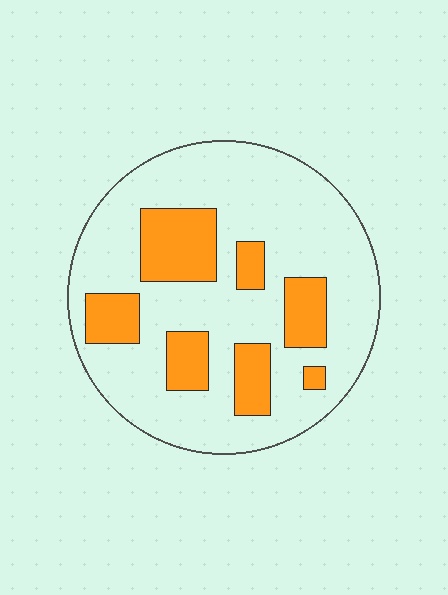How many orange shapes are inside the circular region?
7.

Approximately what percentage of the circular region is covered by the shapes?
Approximately 25%.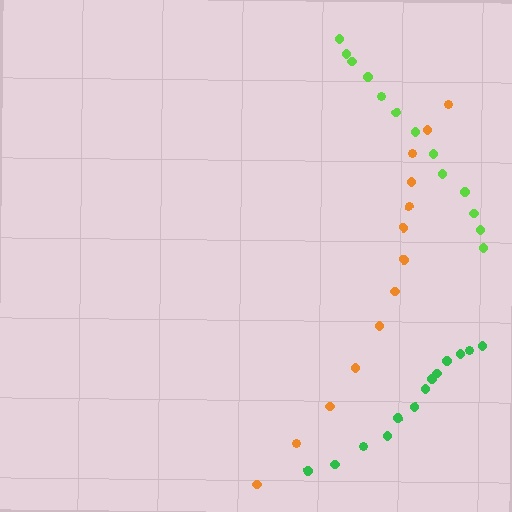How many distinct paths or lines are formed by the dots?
There are 3 distinct paths.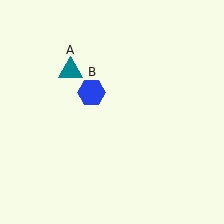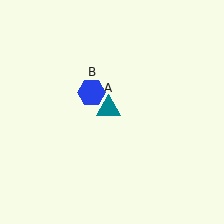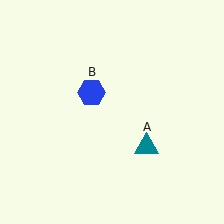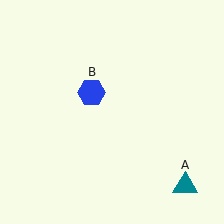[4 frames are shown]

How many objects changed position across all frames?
1 object changed position: teal triangle (object A).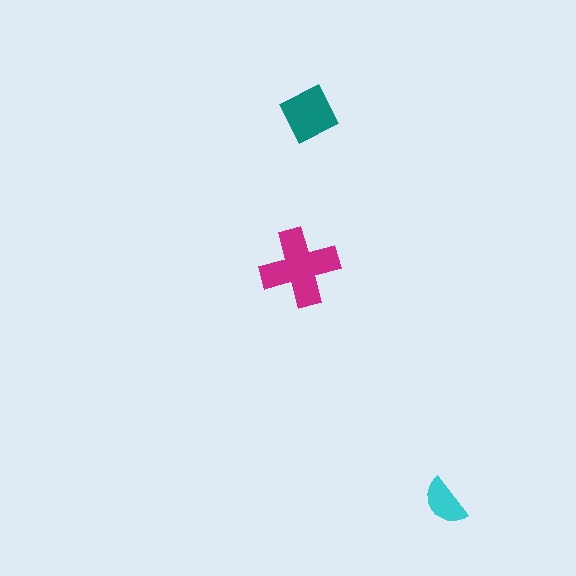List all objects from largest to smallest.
The magenta cross, the teal diamond, the cyan semicircle.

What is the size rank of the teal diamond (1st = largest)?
2nd.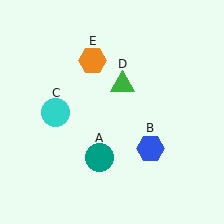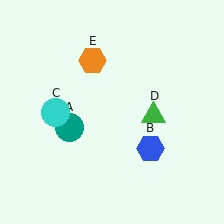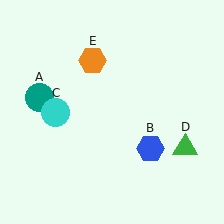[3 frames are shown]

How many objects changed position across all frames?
2 objects changed position: teal circle (object A), green triangle (object D).